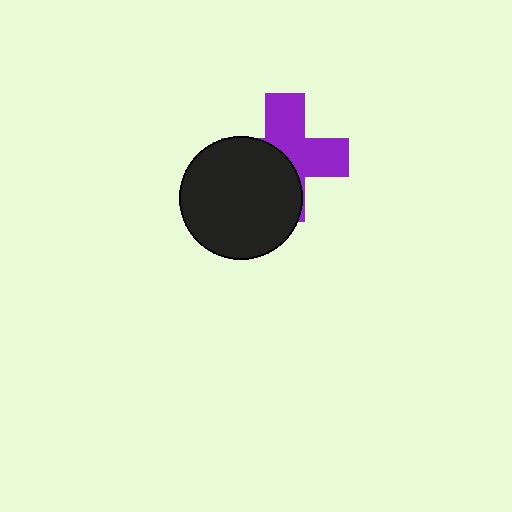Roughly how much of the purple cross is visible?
About half of it is visible (roughly 52%).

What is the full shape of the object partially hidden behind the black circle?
The partially hidden object is a purple cross.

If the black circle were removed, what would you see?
You would see the complete purple cross.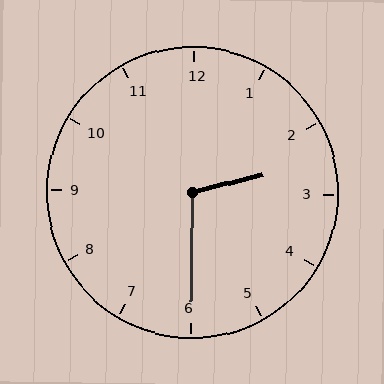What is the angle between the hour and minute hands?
Approximately 105 degrees.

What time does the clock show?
2:30.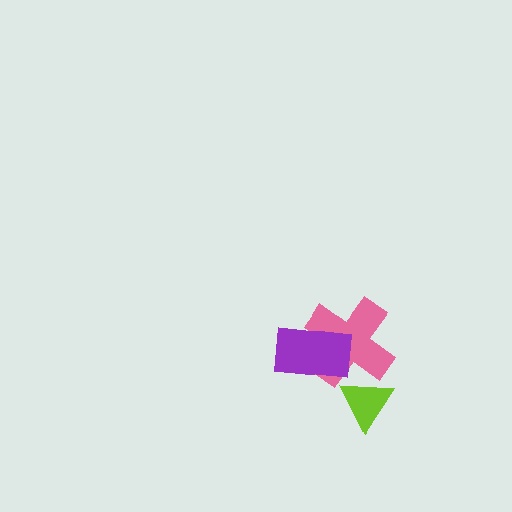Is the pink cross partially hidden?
Yes, it is partially covered by another shape.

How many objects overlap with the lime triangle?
1 object overlaps with the lime triangle.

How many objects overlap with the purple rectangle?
1 object overlaps with the purple rectangle.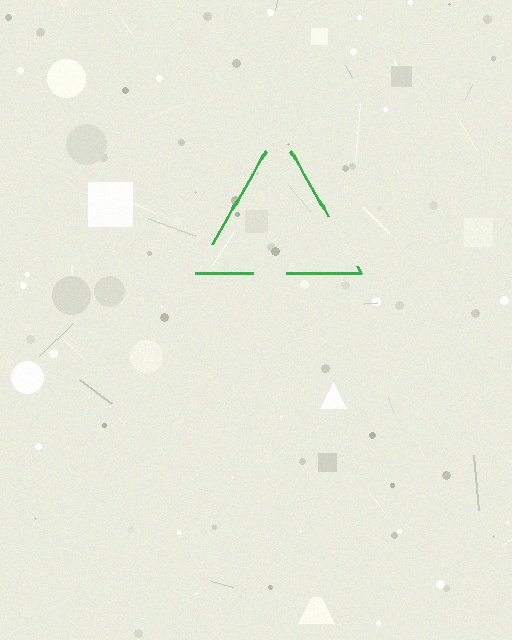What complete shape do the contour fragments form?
The contour fragments form a triangle.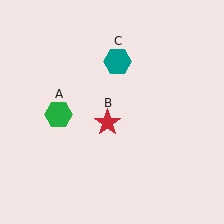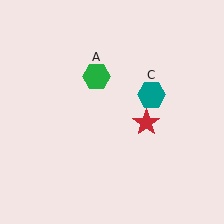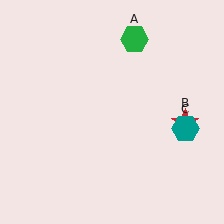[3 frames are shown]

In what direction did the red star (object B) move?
The red star (object B) moved right.